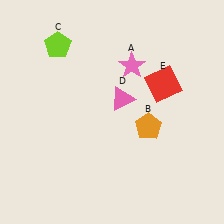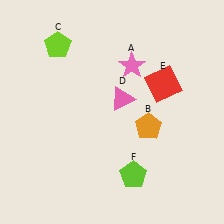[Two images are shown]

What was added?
A lime pentagon (F) was added in Image 2.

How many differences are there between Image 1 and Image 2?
There is 1 difference between the two images.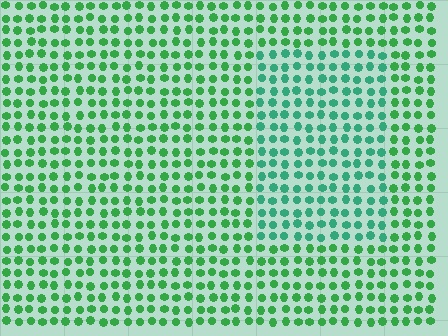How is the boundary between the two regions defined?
The boundary is defined purely by a slight shift in hue (about 28 degrees). Spacing, size, and orientation are identical on both sides.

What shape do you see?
I see a rectangle.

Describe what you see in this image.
The image is filled with small green elements in a uniform arrangement. A rectangle-shaped region is visible where the elements are tinted to a slightly different hue, forming a subtle color boundary.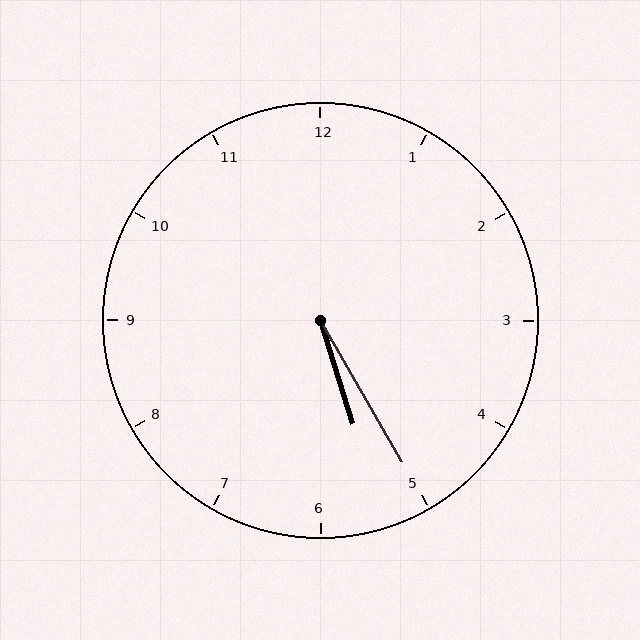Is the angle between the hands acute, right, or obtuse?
It is acute.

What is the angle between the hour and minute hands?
Approximately 12 degrees.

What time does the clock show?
5:25.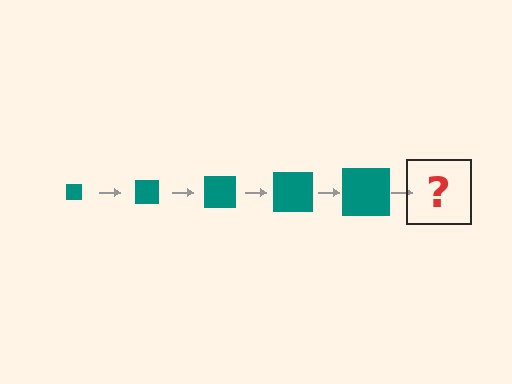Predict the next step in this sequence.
The next step is a teal square, larger than the previous one.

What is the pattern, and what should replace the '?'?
The pattern is that the square gets progressively larger each step. The '?' should be a teal square, larger than the previous one.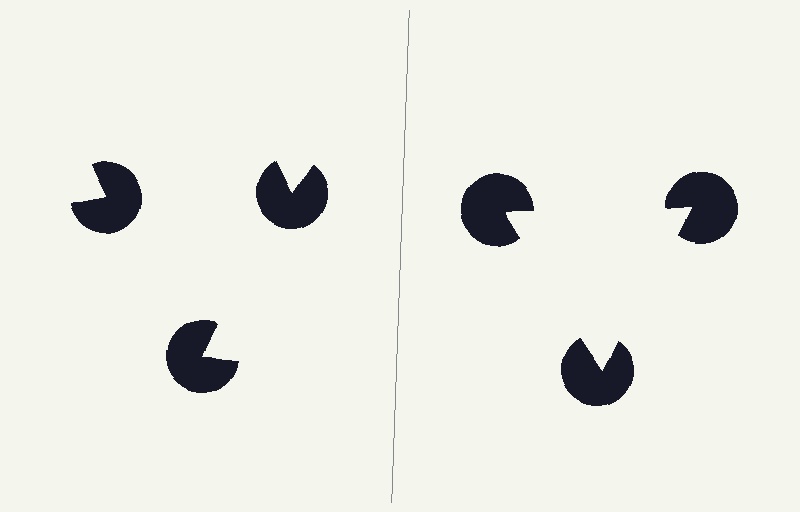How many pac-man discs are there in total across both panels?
6 — 3 on each side.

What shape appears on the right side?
An illusory triangle.